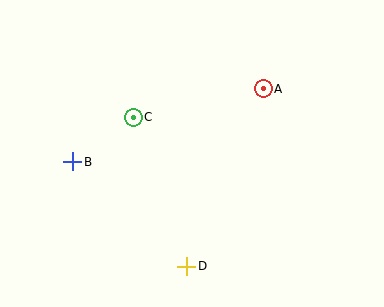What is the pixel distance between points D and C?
The distance between D and C is 158 pixels.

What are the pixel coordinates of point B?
Point B is at (73, 162).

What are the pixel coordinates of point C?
Point C is at (133, 117).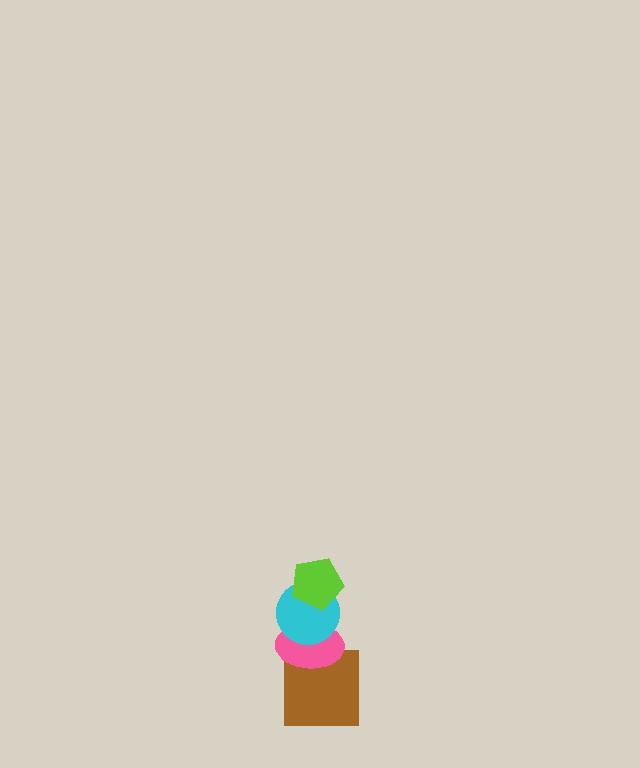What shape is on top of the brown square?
The pink ellipse is on top of the brown square.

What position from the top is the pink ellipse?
The pink ellipse is 3rd from the top.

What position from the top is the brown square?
The brown square is 4th from the top.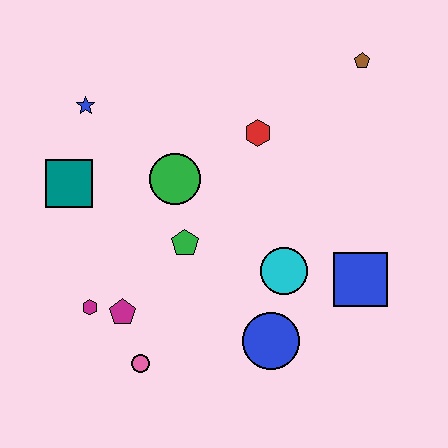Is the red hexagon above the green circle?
Yes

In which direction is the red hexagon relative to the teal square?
The red hexagon is to the right of the teal square.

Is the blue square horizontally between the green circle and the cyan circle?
No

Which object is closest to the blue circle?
The cyan circle is closest to the blue circle.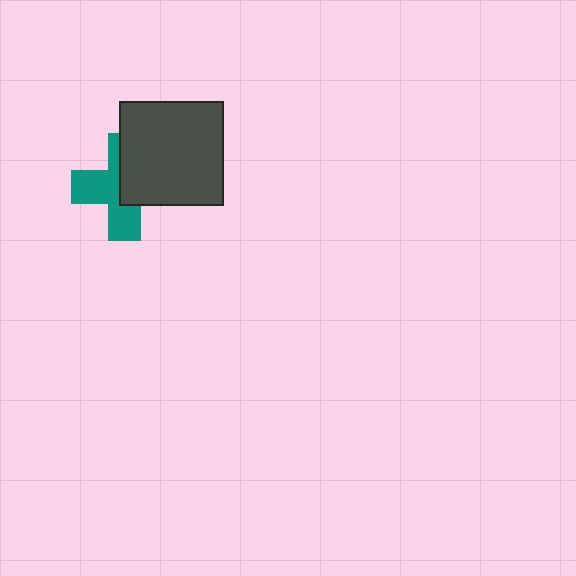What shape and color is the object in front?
The object in front is a dark gray square.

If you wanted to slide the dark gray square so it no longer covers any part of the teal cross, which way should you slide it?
Slide it toward the upper-right — that is the most direct way to separate the two shapes.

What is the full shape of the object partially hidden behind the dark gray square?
The partially hidden object is a teal cross.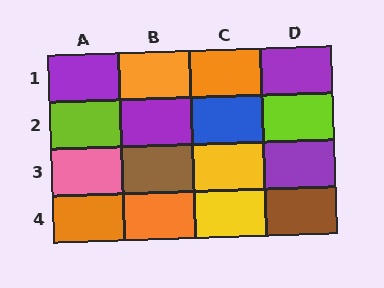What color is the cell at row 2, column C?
Blue.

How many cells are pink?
1 cell is pink.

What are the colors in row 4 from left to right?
Orange, orange, yellow, brown.